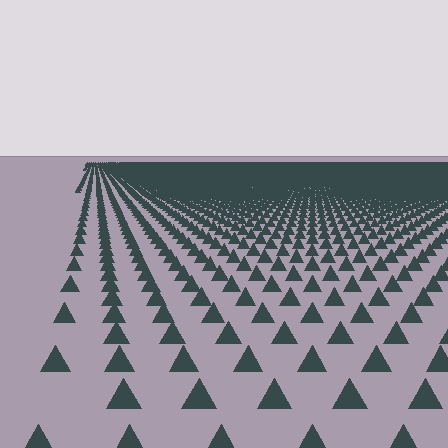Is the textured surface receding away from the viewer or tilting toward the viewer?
The surface is receding away from the viewer. Texture elements get smaller and denser toward the top.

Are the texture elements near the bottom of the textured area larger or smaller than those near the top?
Larger. Near the bottom, elements are closer to the viewer and appear at a bigger on-screen size.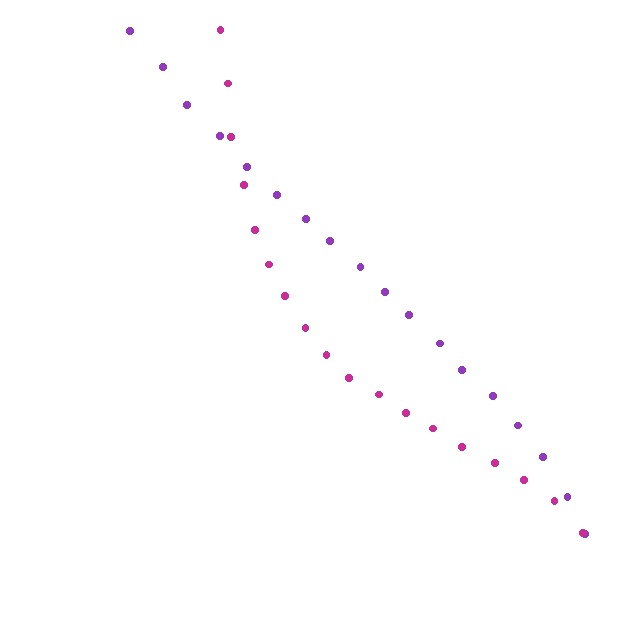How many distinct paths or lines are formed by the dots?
There are 2 distinct paths.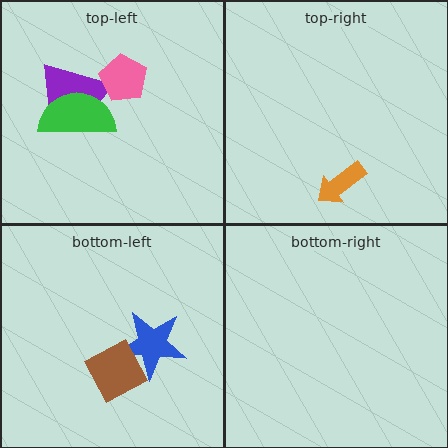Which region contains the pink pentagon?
The top-left region.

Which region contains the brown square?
The bottom-left region.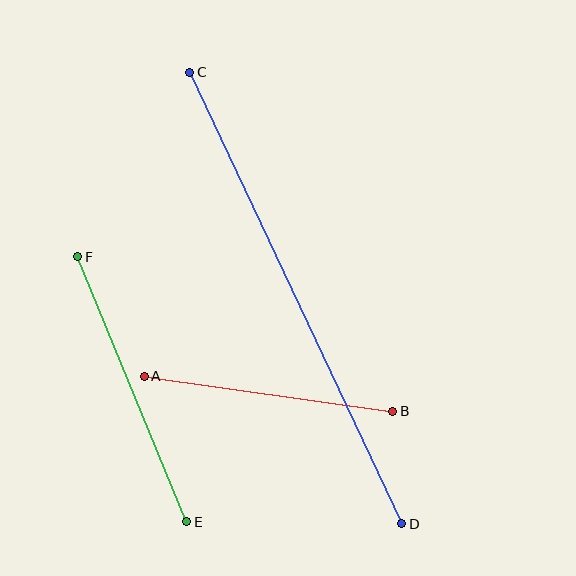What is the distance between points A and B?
The distance is approximately 251 pixels.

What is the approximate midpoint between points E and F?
The midpoint is at approximately (132, 389) pixels.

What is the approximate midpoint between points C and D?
The midpoint is at approximately (296, 298) pixels.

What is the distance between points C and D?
The distance is approximately 499 pixels.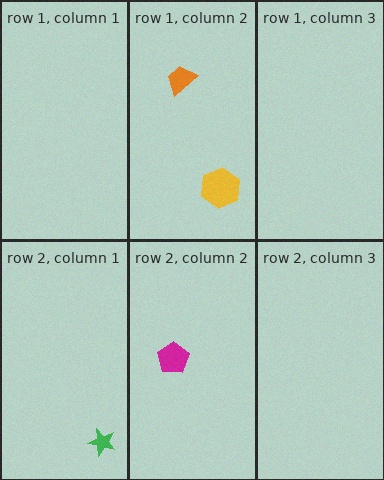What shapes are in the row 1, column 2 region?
The orange trapezoid, the yellow hexagon.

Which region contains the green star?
The row 2, column 1 region.